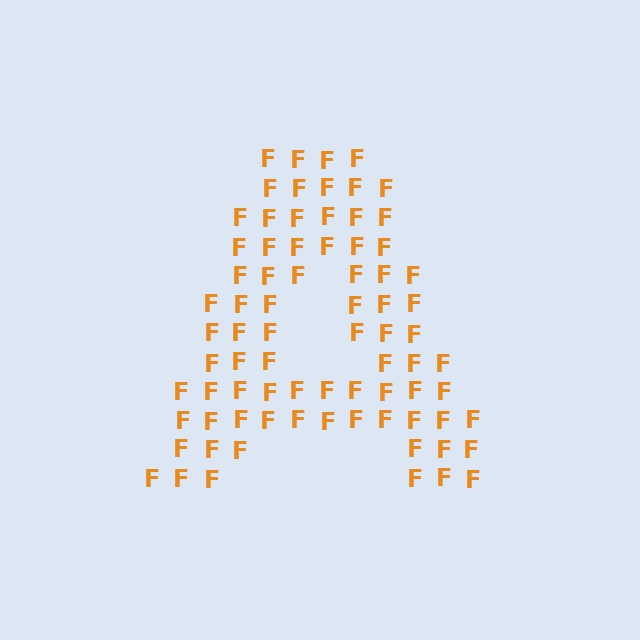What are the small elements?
The small elements are letter F's.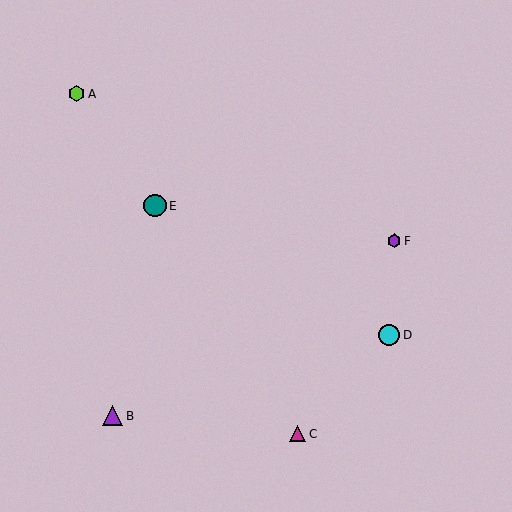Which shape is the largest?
The teal circle (labeled E) is the largest.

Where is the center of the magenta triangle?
The center of the magenta triangle is at (297, 434).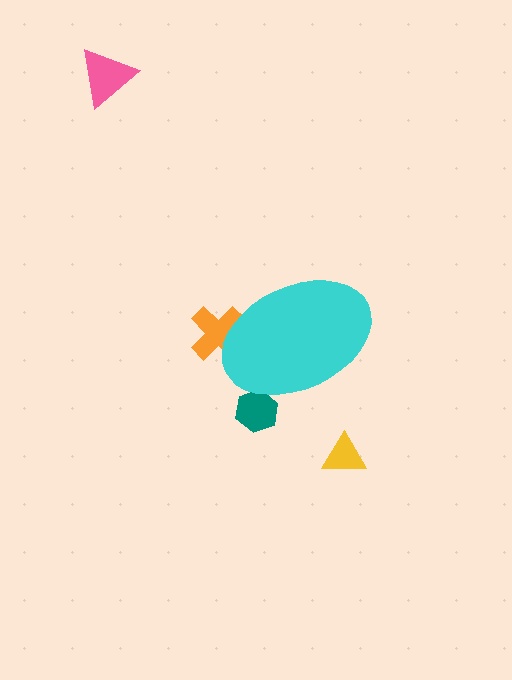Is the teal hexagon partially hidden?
Yes, the teal hexagon is partially hidden behind the cyan ellipse.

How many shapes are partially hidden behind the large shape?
2 shapes are partially hidden.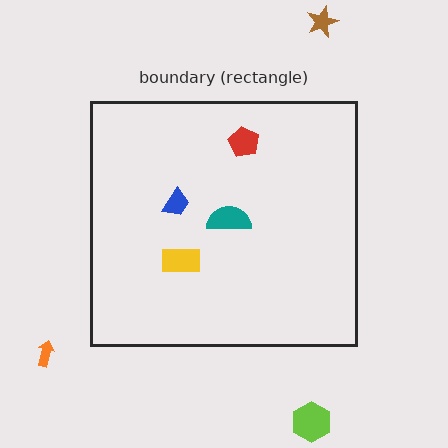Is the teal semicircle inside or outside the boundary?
Inside.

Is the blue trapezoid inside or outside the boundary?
Inside.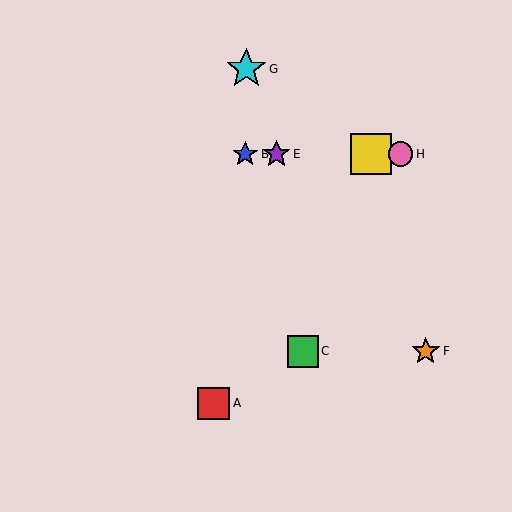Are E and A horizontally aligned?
No, E is at y≈154 and A is at y≈403.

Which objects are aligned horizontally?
Objects B, D, E, H are aligned horizontally.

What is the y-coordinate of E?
Object E is at y≈154.